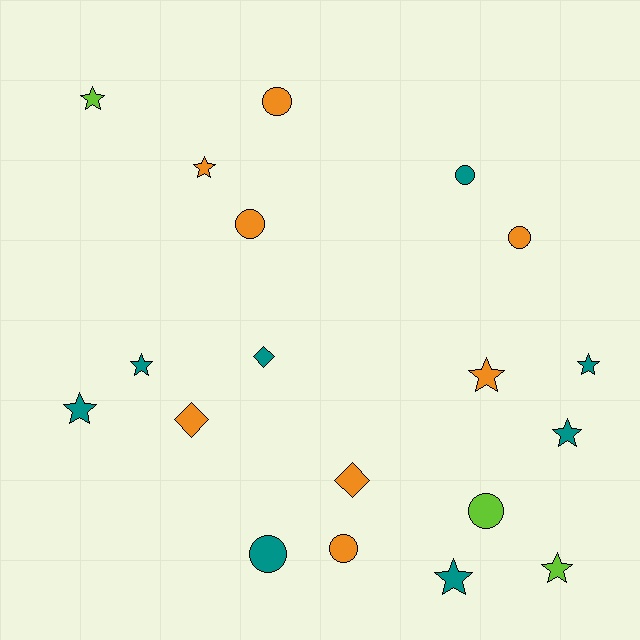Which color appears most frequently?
Teal, with 8 objects.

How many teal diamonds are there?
There is 1 teal diamond.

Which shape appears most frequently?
Star, with 9 objects.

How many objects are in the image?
There are 19 objects.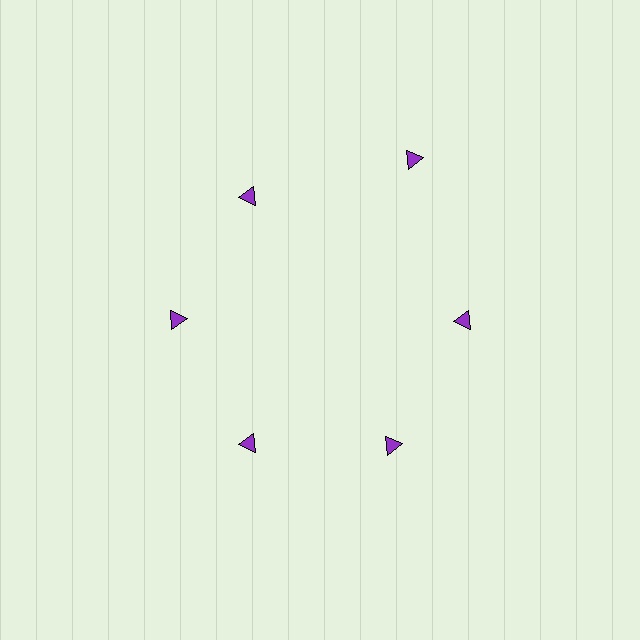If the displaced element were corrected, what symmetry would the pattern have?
It would have 6-fold rotational symmetry — the pattern would map onto itself every 60 degrees.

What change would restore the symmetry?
The symmetry would be restored by moving it inward, back onto the ring so that all 6 triangles sit at equal angles and equal distance from the center.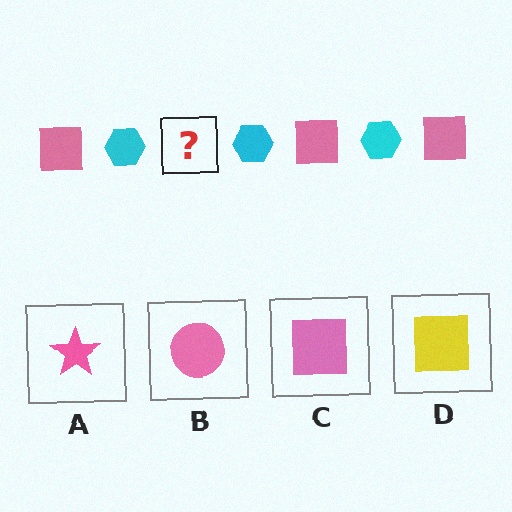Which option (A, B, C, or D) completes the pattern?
C.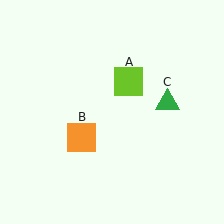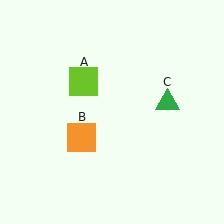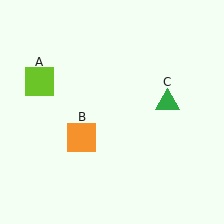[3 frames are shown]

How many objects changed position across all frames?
1 object changed position: lime square (object A).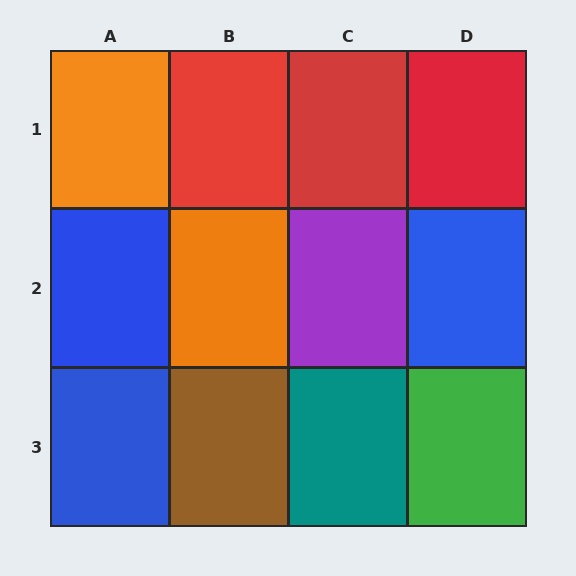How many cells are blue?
3 cells are blue.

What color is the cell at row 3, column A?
Blue.